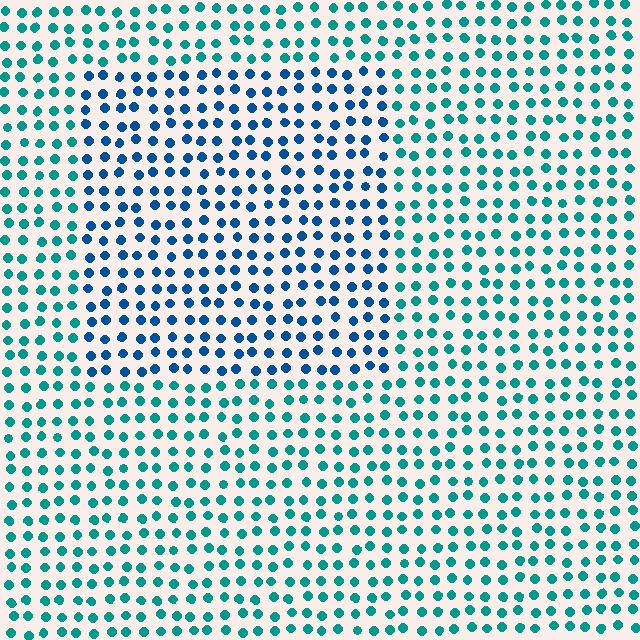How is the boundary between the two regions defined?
The boundary is defined purely by a slight shift in hue (about 34 degrees). Spacing, size, and orientation are identical on both sides.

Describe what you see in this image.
The image is filled with small teal elements in a uniform arrangement. A rectangle-shaped region is visible where the elements are tinted to a slightly different hue, forming a subtle color boundary.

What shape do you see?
I see a rectangle.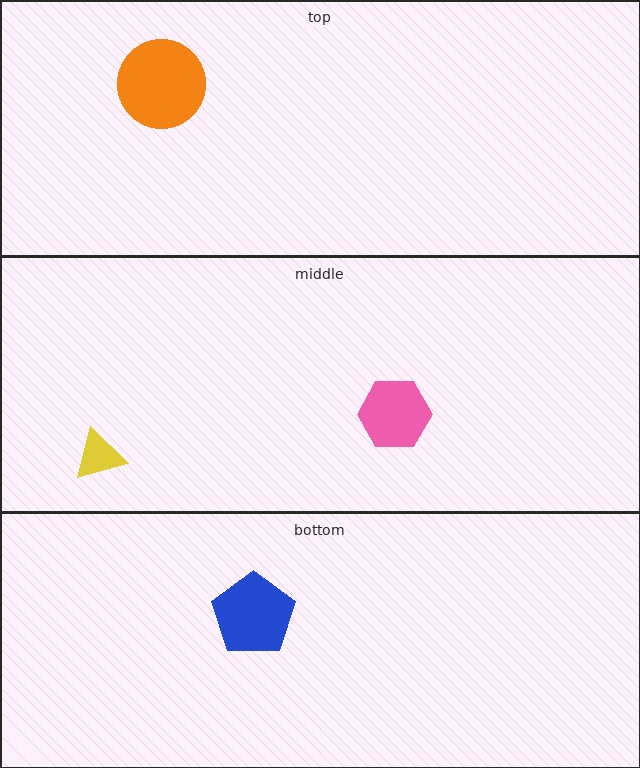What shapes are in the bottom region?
The blue pentagon.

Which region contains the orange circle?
The top region.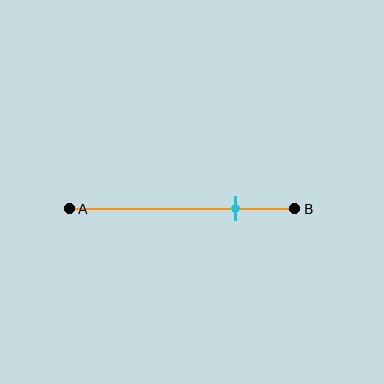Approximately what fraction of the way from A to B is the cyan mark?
The cyan mark is approximately 75% of the way from A to B.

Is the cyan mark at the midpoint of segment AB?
No, the mark is at about 75% from A, not at the 50% midpoint.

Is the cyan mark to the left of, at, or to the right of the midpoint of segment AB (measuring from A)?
The cyan mark is to the right of the midpoint of segment AB.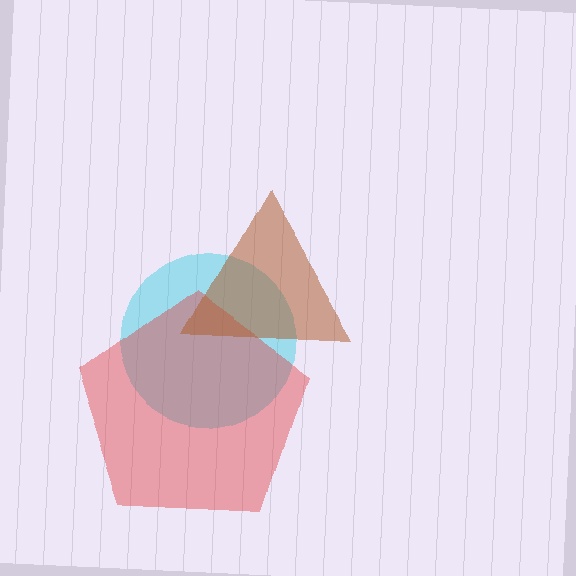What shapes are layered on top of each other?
The layered shapes are: a cyan circle, a red pentagon, a brown triangle.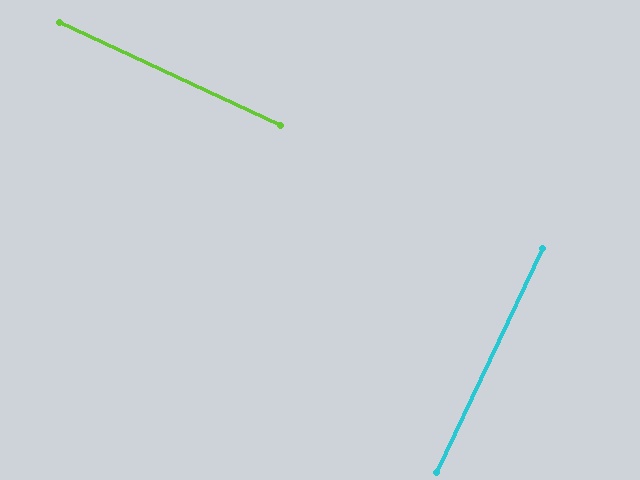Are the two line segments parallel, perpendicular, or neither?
Perpendicular — they meet at approximately 90°.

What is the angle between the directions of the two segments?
Approximately 90 degrees.